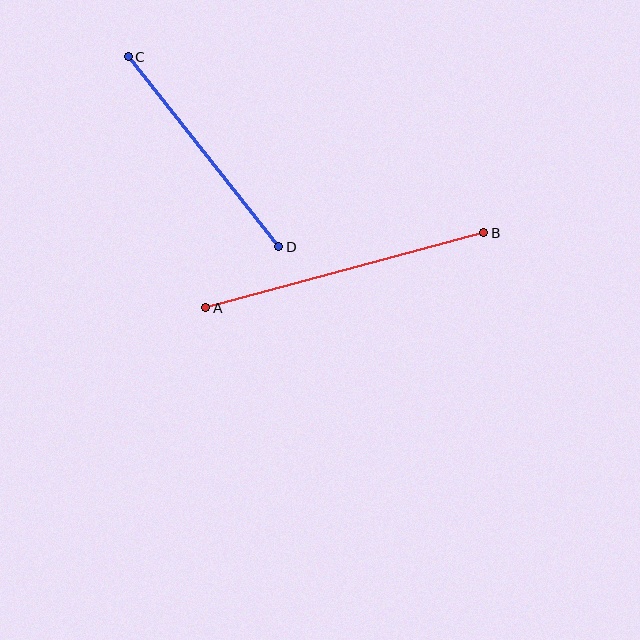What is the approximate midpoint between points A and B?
The midpoint is at approximately (345, 270) pixels.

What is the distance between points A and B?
The distance is approximately 288 pixels.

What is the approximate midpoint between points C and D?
The midpoint is at approximately (203, 152) pixels.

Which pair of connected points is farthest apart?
Points A and B are farthest apart.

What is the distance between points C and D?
The distance is approximately 242 pixels.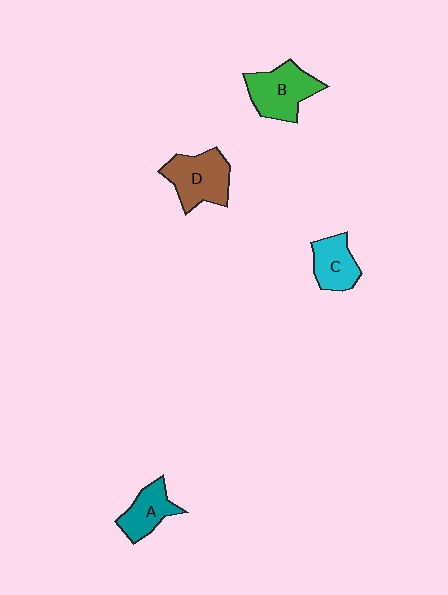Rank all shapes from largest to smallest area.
From largest to smallest: D (brown), B (green), C (cyan), A (teal).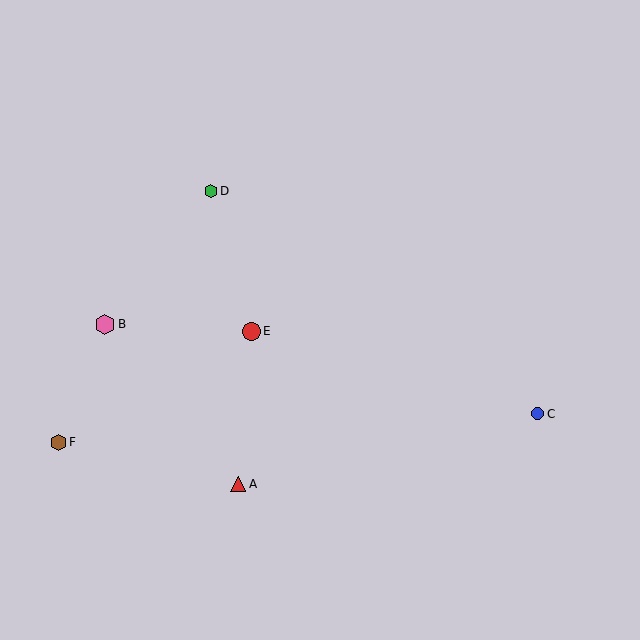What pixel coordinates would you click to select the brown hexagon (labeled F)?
Click at (58, 442) to select the brown hexagon F.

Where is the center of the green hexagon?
The center of the green hexagon is at (211, 191).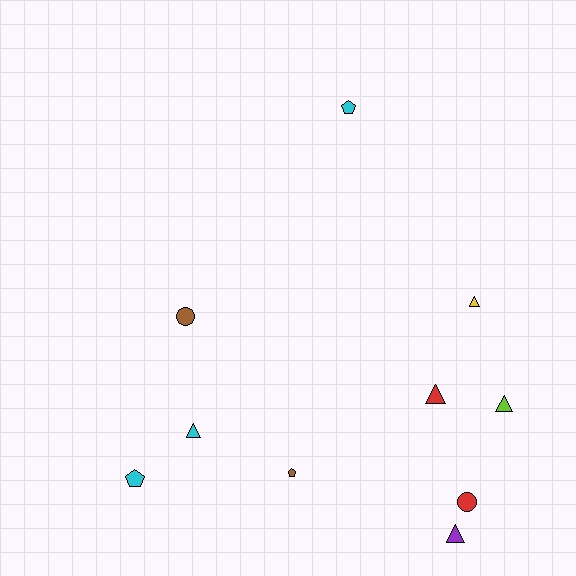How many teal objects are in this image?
There are no teal objects.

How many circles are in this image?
There are 2 circles.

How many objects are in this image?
There are 10 objects.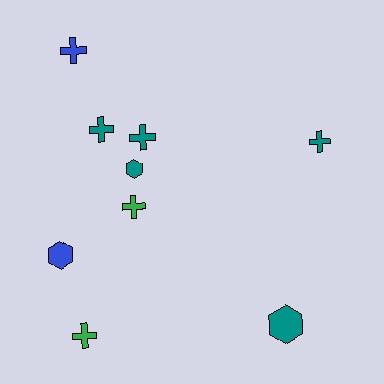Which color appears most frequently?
Teal, with 5 objects.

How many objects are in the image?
There are 9 objects.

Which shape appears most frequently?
Cross, with 6 objects.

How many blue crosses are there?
There is 1 blue cross.